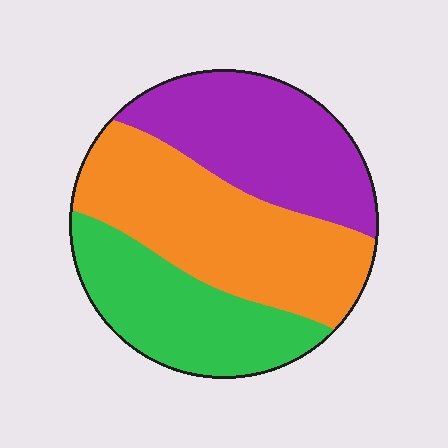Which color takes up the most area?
Orange, at roughly 40%.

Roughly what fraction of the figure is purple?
Purple takes up between a quarter and a half of the figure.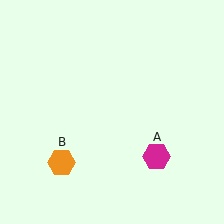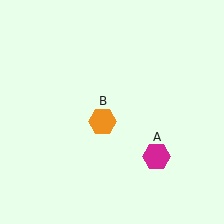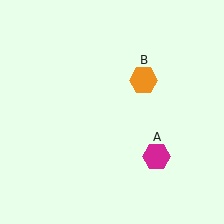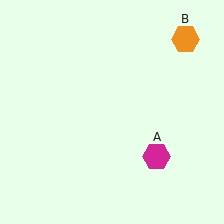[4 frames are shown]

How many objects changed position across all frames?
1 object changed position: orange hexagon (object B).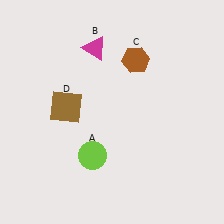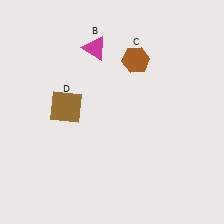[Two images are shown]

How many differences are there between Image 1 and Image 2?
There is 1 difference between the two images.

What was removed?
The lime circle (A) was removed in Image 2.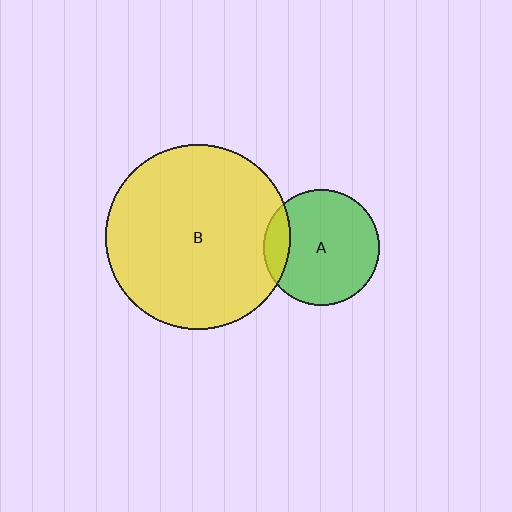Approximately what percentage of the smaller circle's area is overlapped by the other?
Approximately 15%.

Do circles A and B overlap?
Yes.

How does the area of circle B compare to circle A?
Approximately 2.5 times.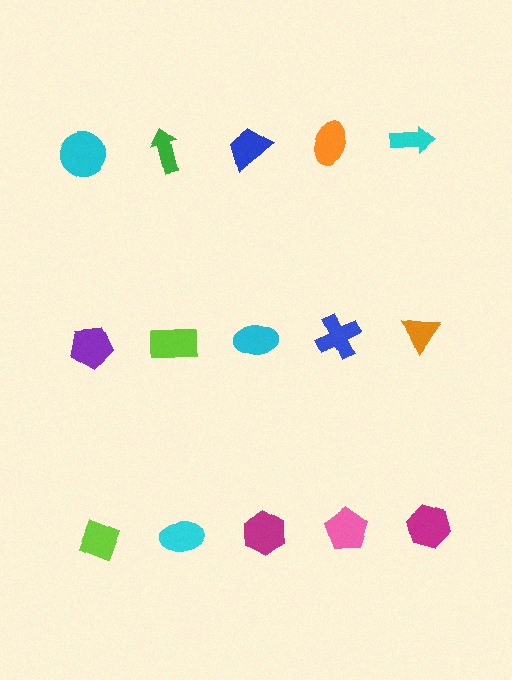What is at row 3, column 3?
A magenta hexagon.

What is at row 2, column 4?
A blue cross.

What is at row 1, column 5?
A cyan arrow.